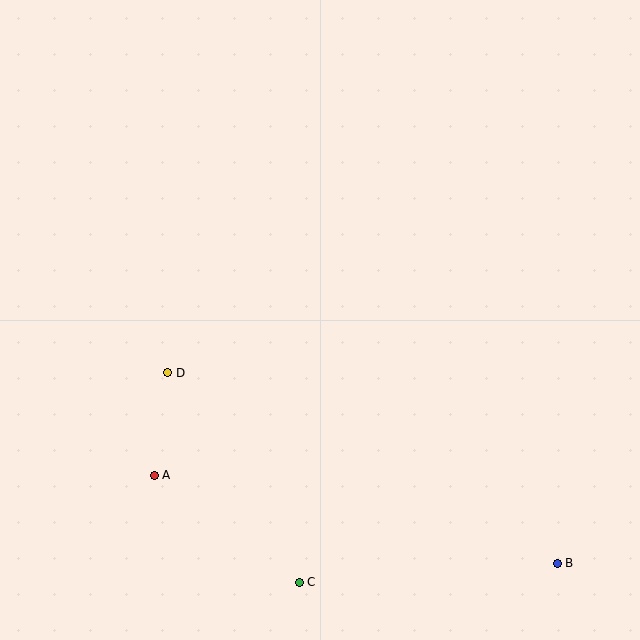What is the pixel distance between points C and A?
The distance between C and A is 180 pixels.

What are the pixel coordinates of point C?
Point C is at (299, 582).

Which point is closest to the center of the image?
Point D at (168, 373) is closest to the center.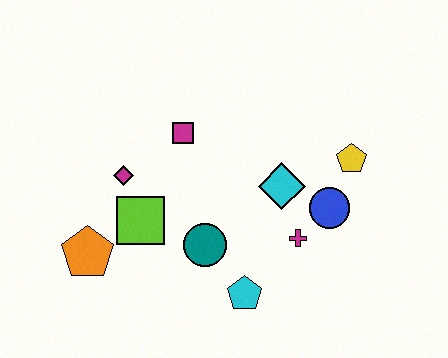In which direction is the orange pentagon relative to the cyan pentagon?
The orange pentagon is to the left of the cyan pentagon.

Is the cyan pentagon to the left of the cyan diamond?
Yes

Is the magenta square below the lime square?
No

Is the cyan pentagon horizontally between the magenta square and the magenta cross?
Yes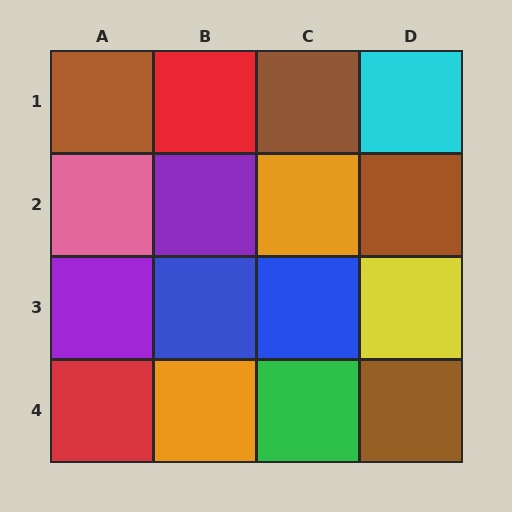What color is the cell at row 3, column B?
Blue.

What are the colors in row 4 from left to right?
Red, orange, green, brown.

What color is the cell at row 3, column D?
Yellow.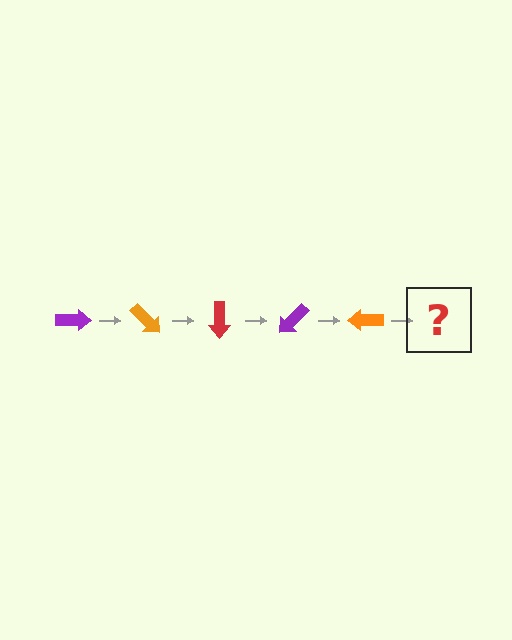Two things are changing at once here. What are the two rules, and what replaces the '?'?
The two rules are that it rotates 45 degrees each step and the color cycles through purple, orange, and red. The '?' should be a red arrow, rotated 225 degrees from the start.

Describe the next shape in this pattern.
It should be a red arrow, rotated 225 degrees from the start.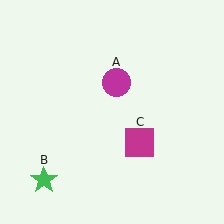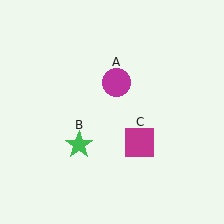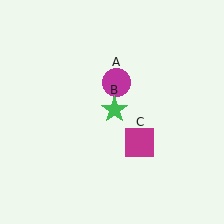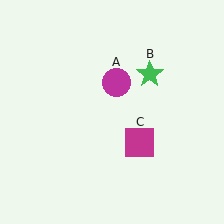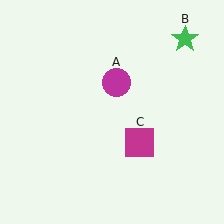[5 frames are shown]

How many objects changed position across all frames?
1 object changed position: green star (object B).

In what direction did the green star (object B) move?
The green star (object B) moved up and to the right.